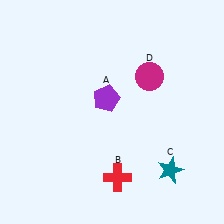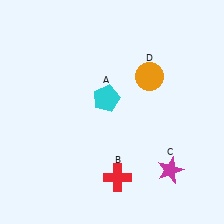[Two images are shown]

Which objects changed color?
A changed from purple to cyan. C changed from teal to magenta. D changed from magenta to orange.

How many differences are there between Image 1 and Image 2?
There are 3 differences between the two images.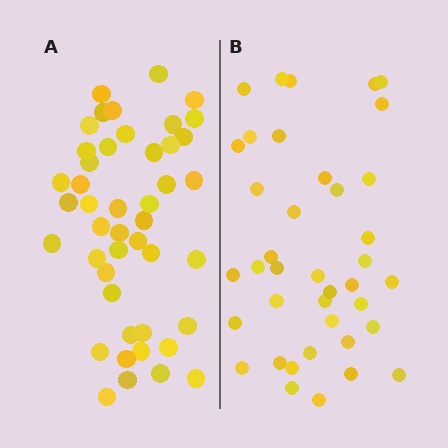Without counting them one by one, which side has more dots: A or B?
Region A (the left region) has more dots.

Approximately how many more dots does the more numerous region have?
Region A has about 6 more dots than region B.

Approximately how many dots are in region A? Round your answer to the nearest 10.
About 40 dots. (The exact count is 45, which rounds to 40.)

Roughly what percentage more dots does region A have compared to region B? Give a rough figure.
About 15% more.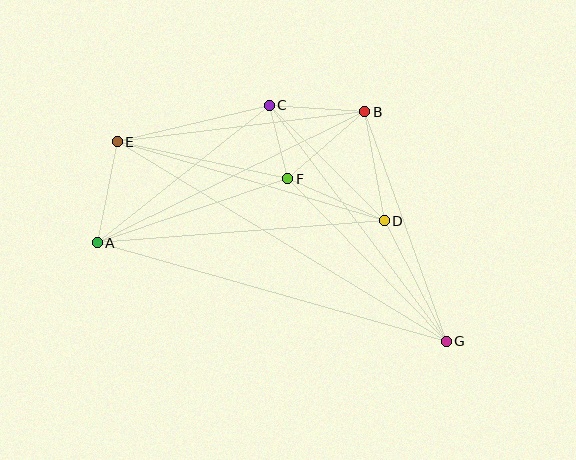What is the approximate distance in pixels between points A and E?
The distance between A and E is approximately 103 pixels.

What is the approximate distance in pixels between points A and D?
The distance between A and D is approximately 288 pixels.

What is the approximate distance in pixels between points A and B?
The distance between A and B is approximately 298 pixels.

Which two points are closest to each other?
Points C and F are closest to each other.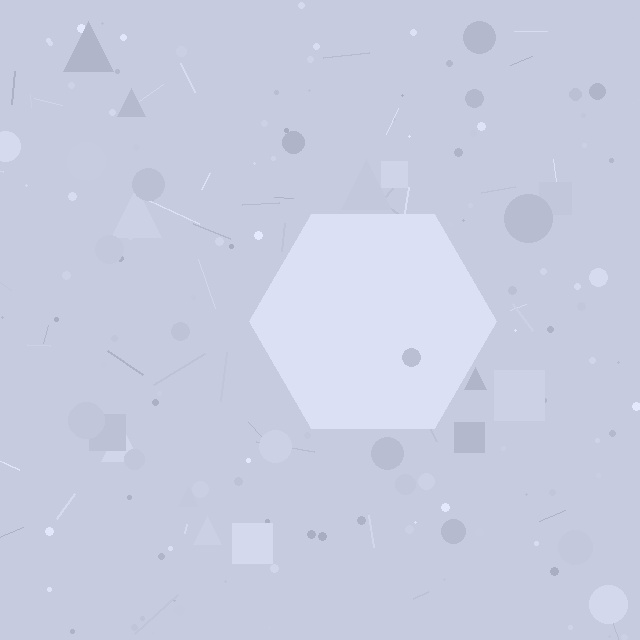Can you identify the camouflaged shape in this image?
The camouflaged shape is a hexagon.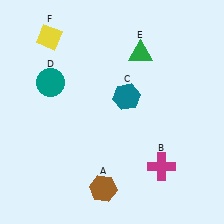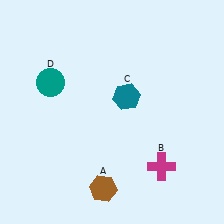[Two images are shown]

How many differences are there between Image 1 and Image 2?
There are 2 differences between the two images.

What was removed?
The yellow diamond (F), the green triangle (E) were removed in Image 2.